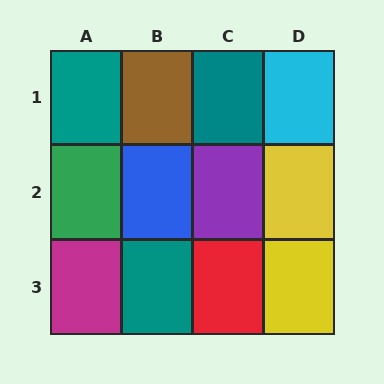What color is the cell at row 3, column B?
Teal.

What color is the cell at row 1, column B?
Brown.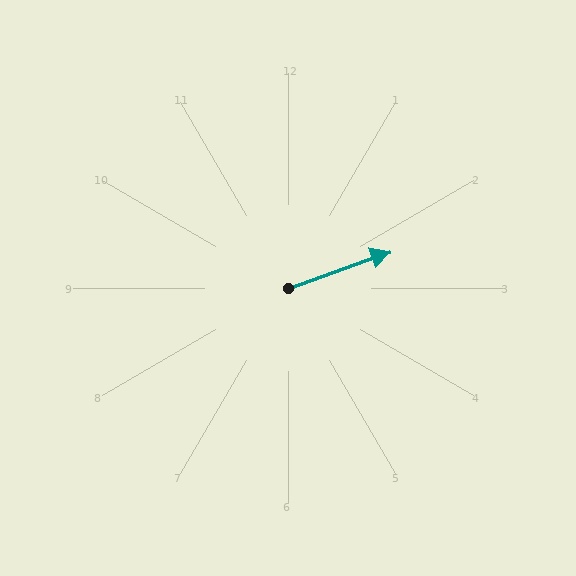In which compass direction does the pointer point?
East.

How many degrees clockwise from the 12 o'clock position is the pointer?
Approximately 70 degrees.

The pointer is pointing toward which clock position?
Roughly 2 o'clock.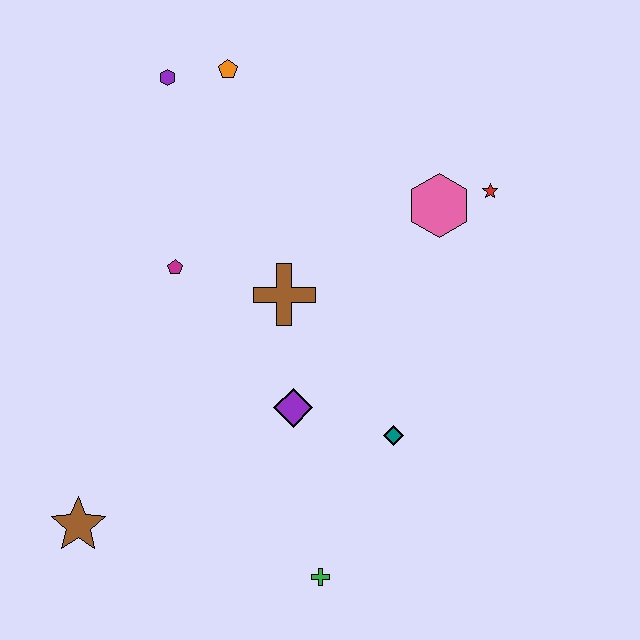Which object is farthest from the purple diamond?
The purple hexagon is farthest from the purple diamond.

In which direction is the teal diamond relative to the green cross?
The teal diamond is above the green cross.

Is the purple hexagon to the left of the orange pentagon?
Yes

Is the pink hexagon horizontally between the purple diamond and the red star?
Yes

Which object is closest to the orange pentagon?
The purple hexagon is closest to the orange pentagon.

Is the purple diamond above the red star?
No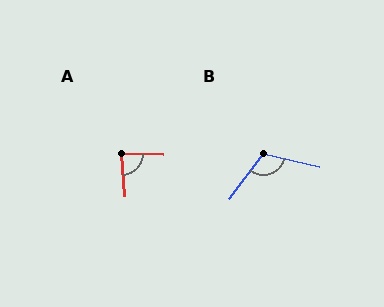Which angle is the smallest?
A, at approximately 84 degrees.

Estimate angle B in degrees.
Approximately 114 degrees.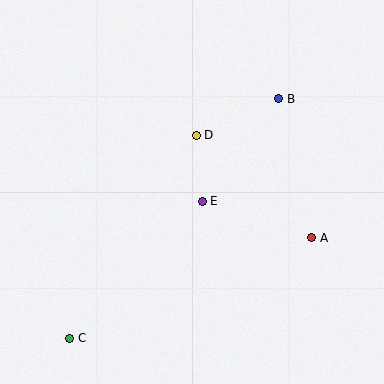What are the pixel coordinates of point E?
Point E is at (202, 201).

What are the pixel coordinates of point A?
Point A is at (312, 238).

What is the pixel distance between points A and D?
The distance between A and D is 154 pixels.